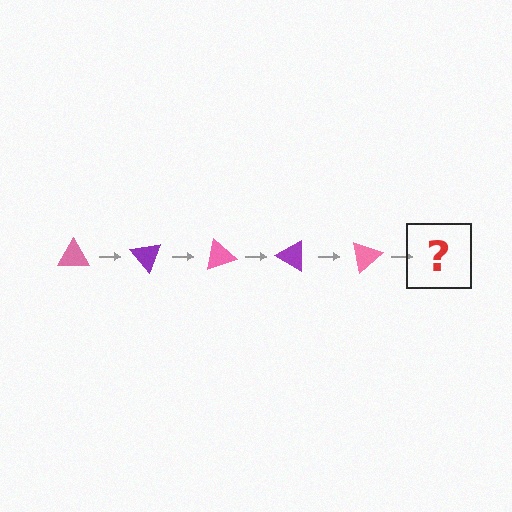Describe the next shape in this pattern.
It should be a purple triangle, rotated 250 degrees from the start.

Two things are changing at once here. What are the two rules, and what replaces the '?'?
The two rules are that it rotates 50 degrees each step and the color cycles through pink and purple. The '?' should be a purple triangle, rotated 250 degrees from the start.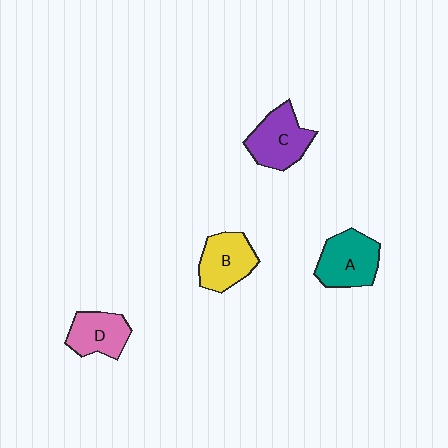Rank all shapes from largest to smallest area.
From largest to smallest: A (teal), C (purple), B (yellow), D (pink).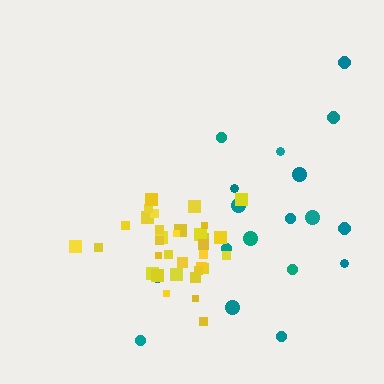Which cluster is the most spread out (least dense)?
Teal.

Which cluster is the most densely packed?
Yellow.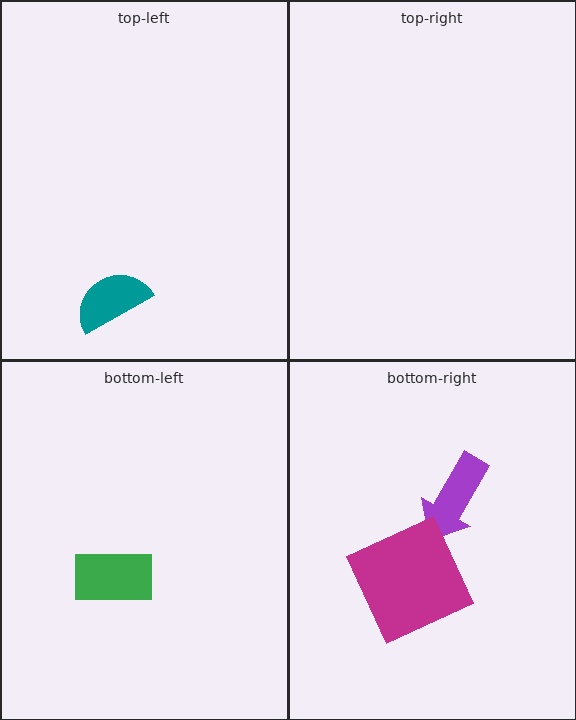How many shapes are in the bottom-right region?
2.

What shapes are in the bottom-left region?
The green rectangle.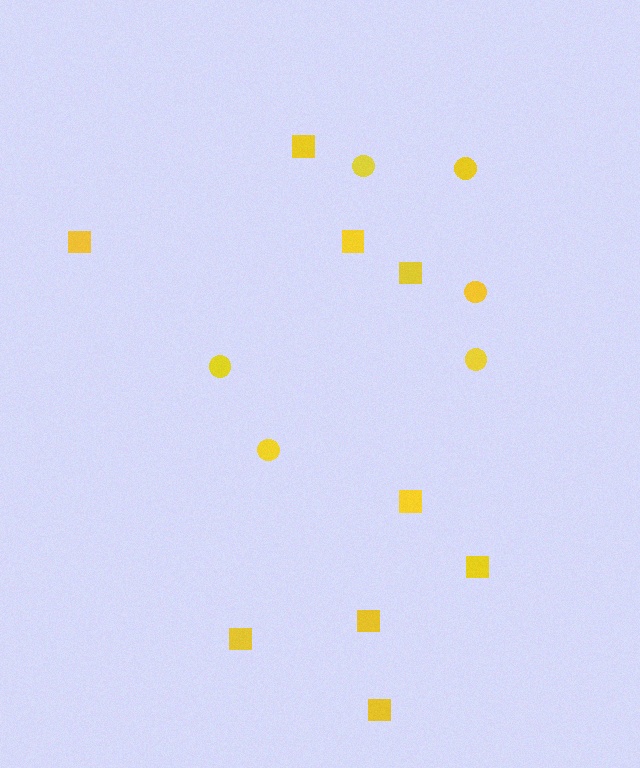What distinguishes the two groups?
There are 2 groups: one group of circles (6) and one group of squares (9).